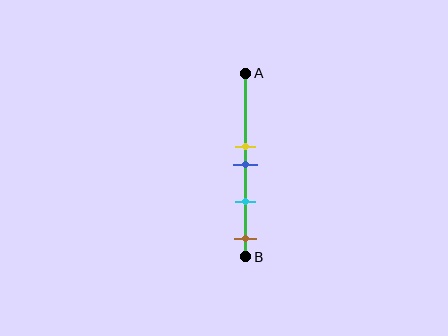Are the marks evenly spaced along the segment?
No, the marks are not evenly spaced.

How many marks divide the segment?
There are 4 marks dividing the segment.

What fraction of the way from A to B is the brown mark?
The brown mark is approximately 90% (0.9) of the way from A to B.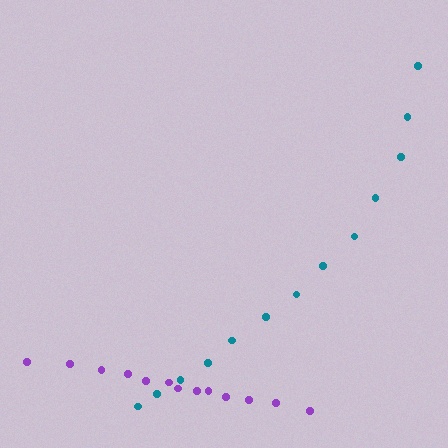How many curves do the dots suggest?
There are 2 distinct paths.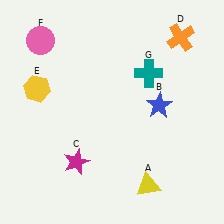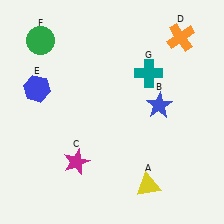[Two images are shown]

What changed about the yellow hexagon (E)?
In Image 1, E is yellow. In Image 2, it changed to blue.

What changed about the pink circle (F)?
In Image 1, F is pink. In Image 2, it changed to green.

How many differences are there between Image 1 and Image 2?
There are 2 differences between the two images.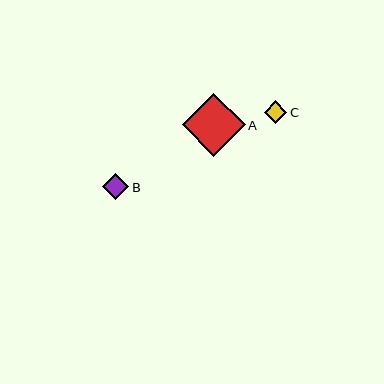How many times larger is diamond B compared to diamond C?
Diamond B is approximately 1.2 times the size of diamond C.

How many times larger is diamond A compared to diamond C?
Diamond A is approximately 2.8 times the size of diamond C.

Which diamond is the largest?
Diamond A is the largest with a size of approximately 63 pixels.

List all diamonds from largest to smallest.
From largest to smallest: A, B, C.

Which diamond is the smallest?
Diamond C is the smallest with a size of approximately 23 pixels.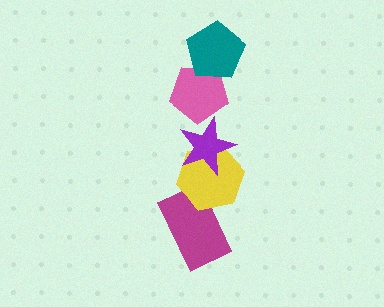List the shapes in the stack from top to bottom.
From top to bottom: the teal pentagon, the pink pentagon, the purple star, the yellow hexagon, the magenta rectangle.